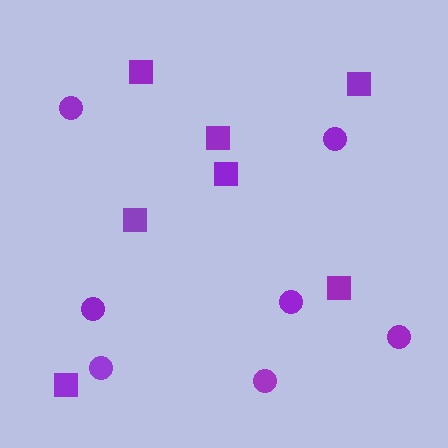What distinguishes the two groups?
There are 2 groups: one group of squares (7) and one group of circles (7).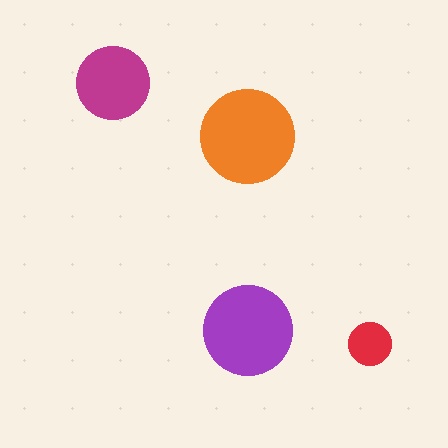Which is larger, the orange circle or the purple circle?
The orange one.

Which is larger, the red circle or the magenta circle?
The magenta one.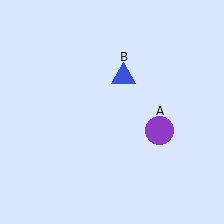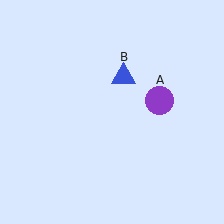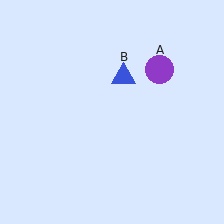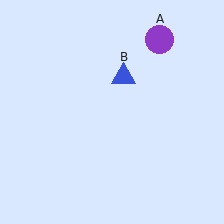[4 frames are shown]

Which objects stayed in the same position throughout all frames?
Blue triangle (object B) remained stationary.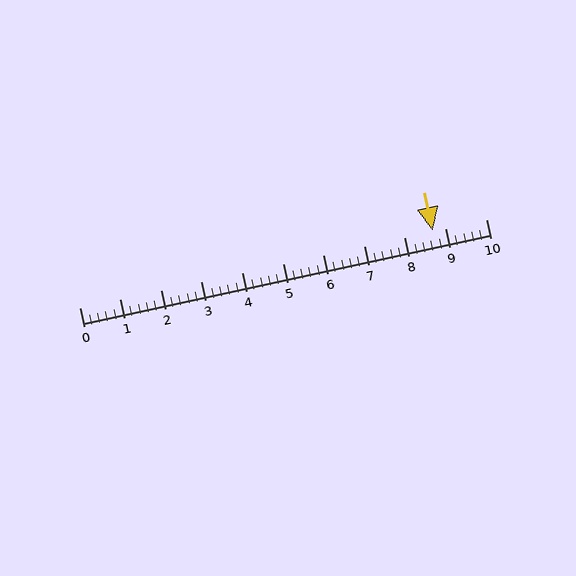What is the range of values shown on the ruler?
The ruler shows values from 0 to 10.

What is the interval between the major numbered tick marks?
The major tick marks are spaced 1 units apart.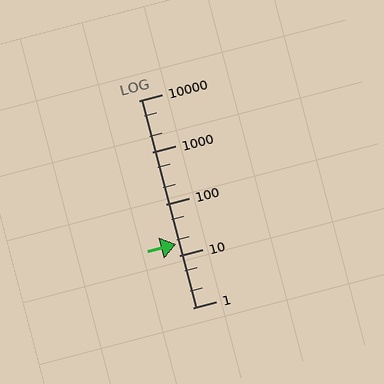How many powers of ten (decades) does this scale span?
The scale spans 4 decades, from 1 to 10000.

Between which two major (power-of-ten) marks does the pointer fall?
The pointer is between 10 and 100.